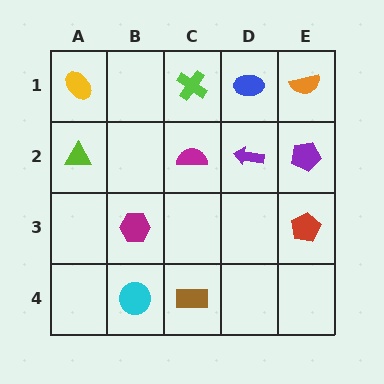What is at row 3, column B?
A magenta hexagon.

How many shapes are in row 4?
2 shapes.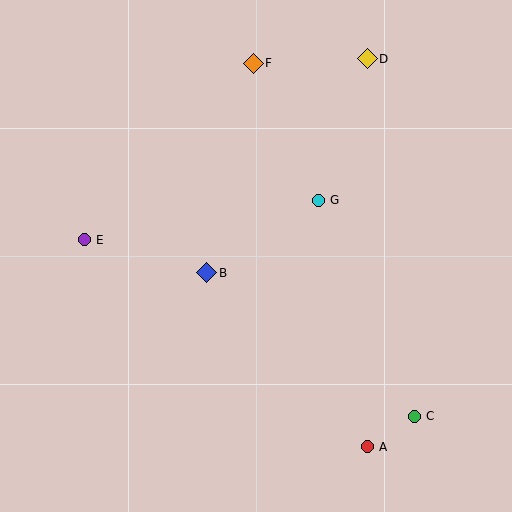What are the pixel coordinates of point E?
Point E is at (84, 240).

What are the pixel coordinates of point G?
Point G is at (318, 200).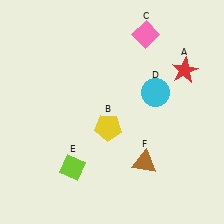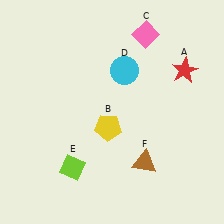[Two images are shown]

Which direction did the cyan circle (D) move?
The cyan circle (D) moved left.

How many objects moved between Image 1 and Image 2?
1 object moved between the two images.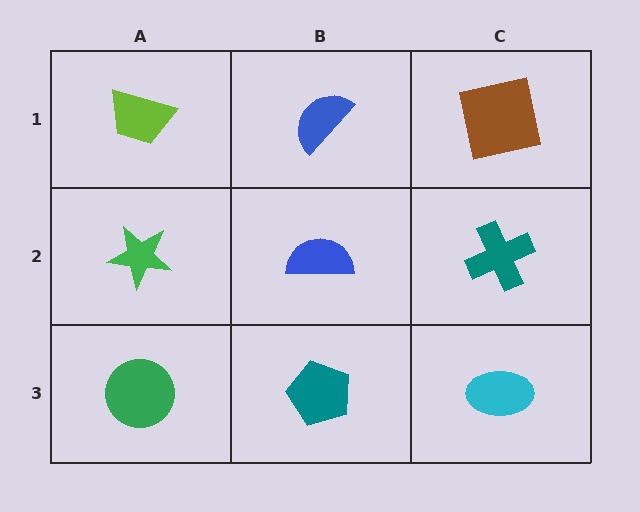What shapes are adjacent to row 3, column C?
A teal cross (row 2, column C), a teal pentagon (row 3, column B).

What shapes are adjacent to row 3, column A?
A green star (row 2, column A), a teal pentagon (row 3, column B).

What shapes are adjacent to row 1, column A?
A green star (row 2, column A), a blue semicircle (row 1, column B).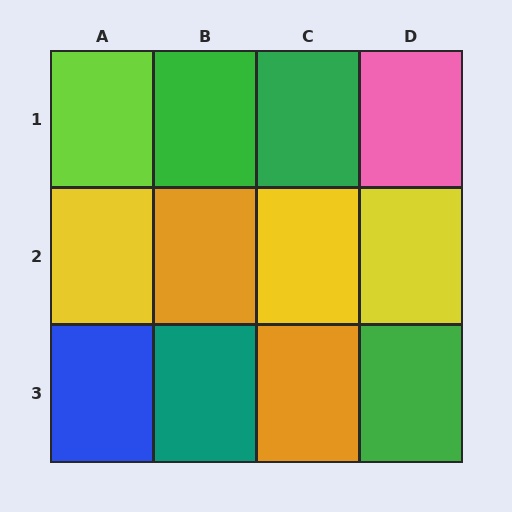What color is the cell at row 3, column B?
Teal.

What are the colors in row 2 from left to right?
Yellow, orange, yellow, yellow.